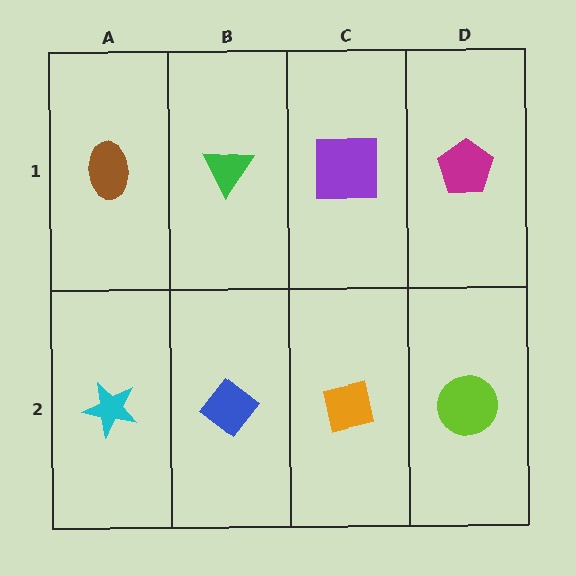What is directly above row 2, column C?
A purple square.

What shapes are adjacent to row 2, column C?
A purple square (row 1, column C), a blue diamond (row 2, column B), a lime circle (row 2, column D).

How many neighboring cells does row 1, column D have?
2.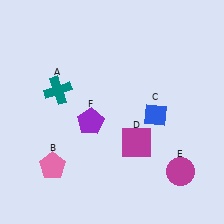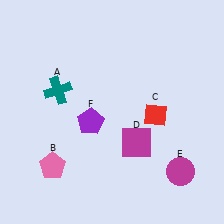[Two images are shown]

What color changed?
The diamond (C) changed from blue in Image 1 to red in Image 2.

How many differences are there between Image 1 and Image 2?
There is 1 difference between the two images.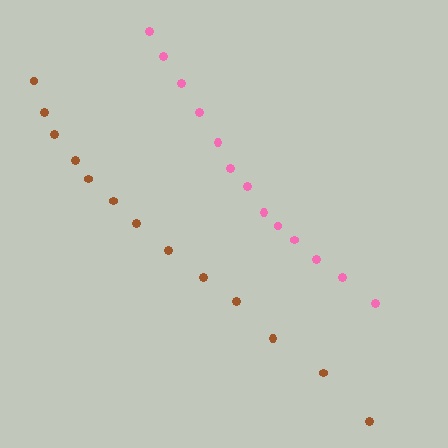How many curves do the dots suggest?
There are 2 distinct paths.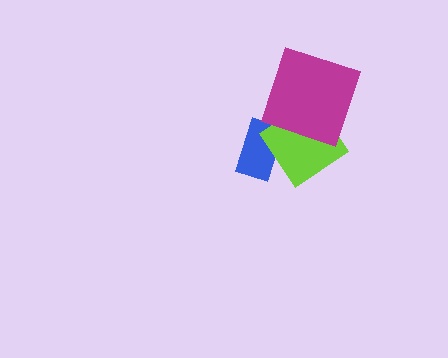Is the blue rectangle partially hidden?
Yes, it is partially covered by another shape.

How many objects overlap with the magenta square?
1 object overlaps with the magenta square.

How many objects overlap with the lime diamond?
2 objects overlap with the lime diamond.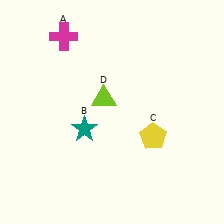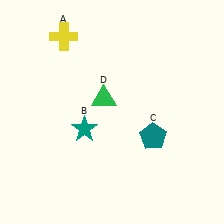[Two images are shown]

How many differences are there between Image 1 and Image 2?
There are 3 differences between the two images.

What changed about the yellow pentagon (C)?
In Image 1, C is yellow. In Image 2, it changed to teal.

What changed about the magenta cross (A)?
In Image 1, A is magenta. In Image 2, it changed to yellow.